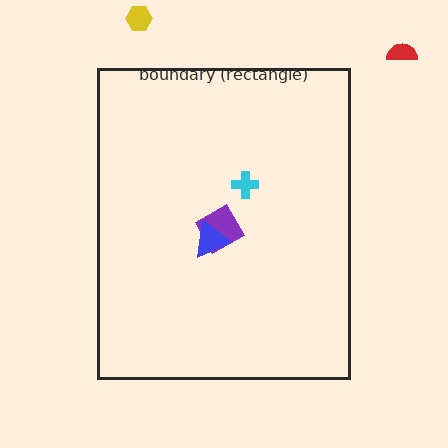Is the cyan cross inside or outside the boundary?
Inside.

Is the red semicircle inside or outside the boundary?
Outside.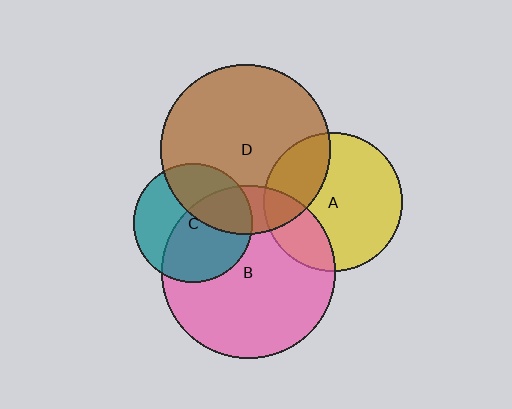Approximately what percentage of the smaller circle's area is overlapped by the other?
Approximately 35%.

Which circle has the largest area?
Circle B (pink).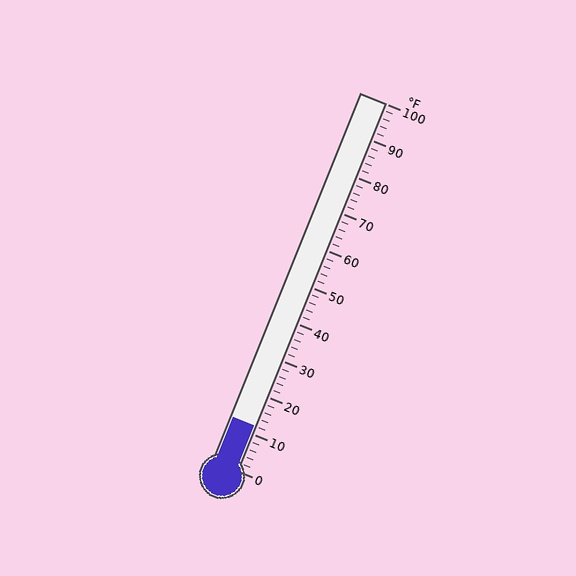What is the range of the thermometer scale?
The thermometer scale ranges from 0°F to 100°F.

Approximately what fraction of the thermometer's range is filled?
The thermometer is filled to approximately 10% of its range.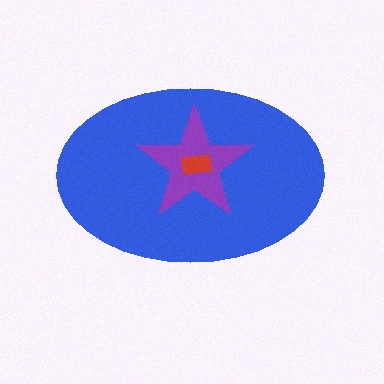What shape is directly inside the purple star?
The red rectangle.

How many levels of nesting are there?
3.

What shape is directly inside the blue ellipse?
The purple star.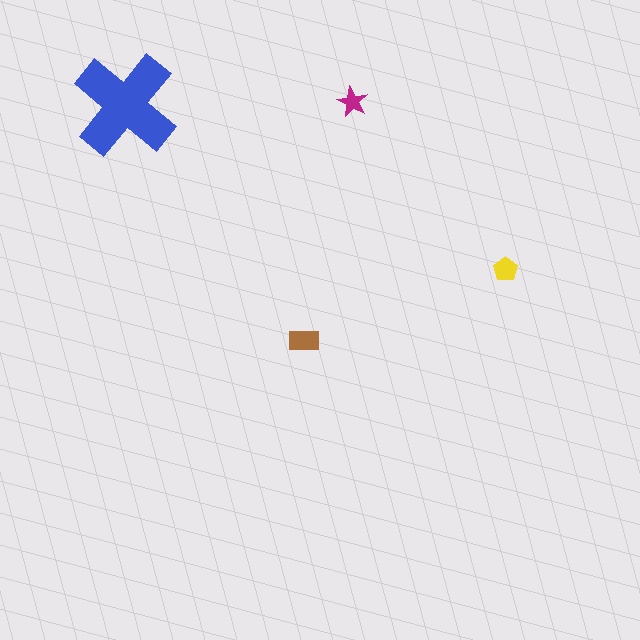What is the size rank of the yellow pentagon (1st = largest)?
3rd.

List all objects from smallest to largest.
The magenta star, the yellow pentagon, the brown rectangle, the blue cross.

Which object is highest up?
The magenta star is topmost.